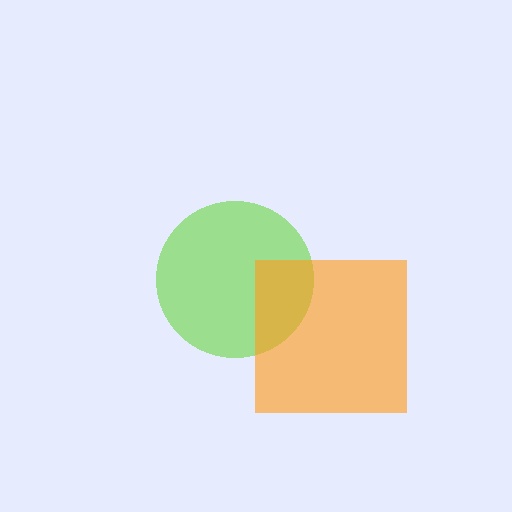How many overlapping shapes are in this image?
There are 2 overlapping shapes in the image.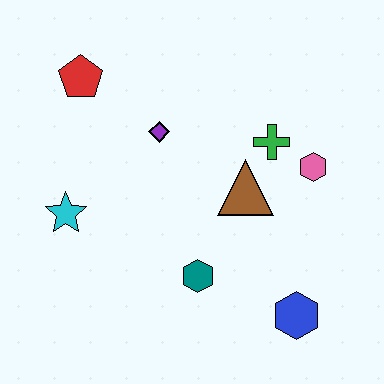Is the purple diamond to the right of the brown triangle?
No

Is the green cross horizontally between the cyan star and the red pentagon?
No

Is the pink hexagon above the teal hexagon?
Yes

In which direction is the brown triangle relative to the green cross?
The brown triangle is below the green cross.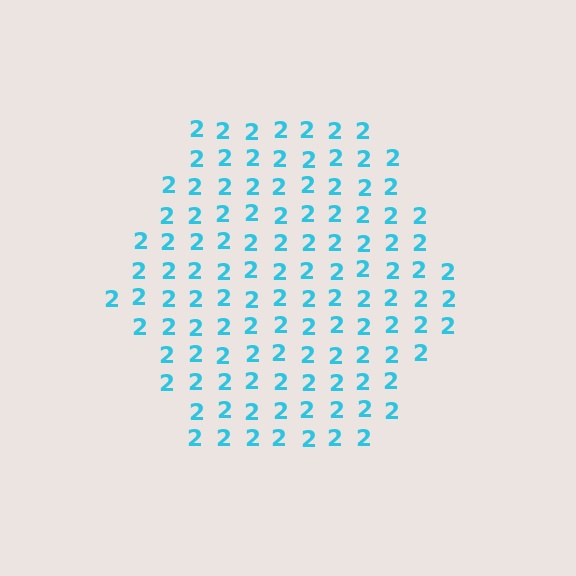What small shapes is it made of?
It is made of small digit 2's.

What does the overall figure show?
The overall figure shows a hexagon.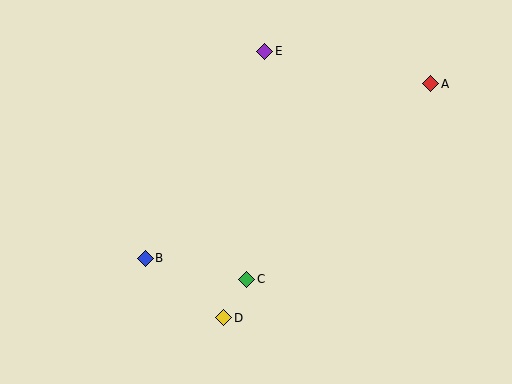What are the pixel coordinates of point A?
Point A is at (431, 84).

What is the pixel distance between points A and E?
The distance between A and E is 169 pixels.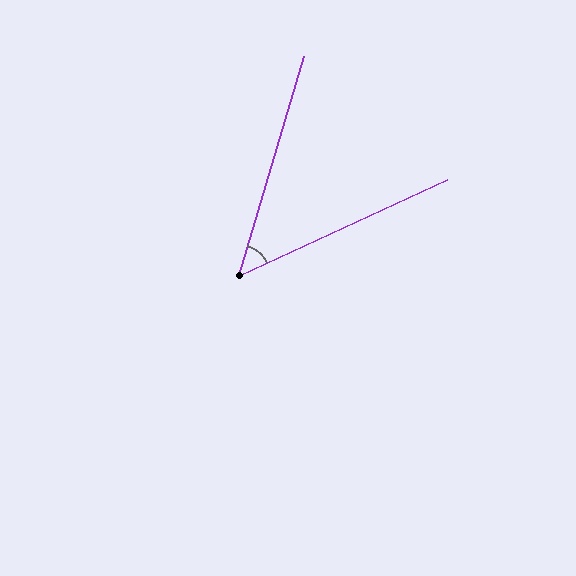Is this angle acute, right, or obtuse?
It is acute.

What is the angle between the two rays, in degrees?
Approximately 49 degrees.